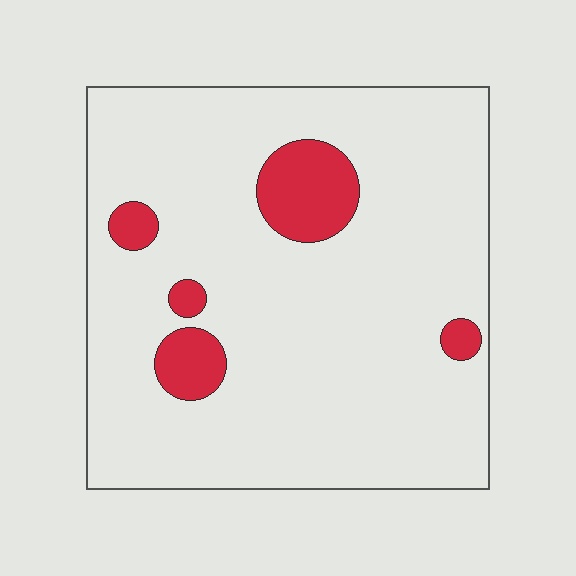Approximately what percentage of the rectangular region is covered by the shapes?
Approximately 10%.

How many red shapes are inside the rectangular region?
5.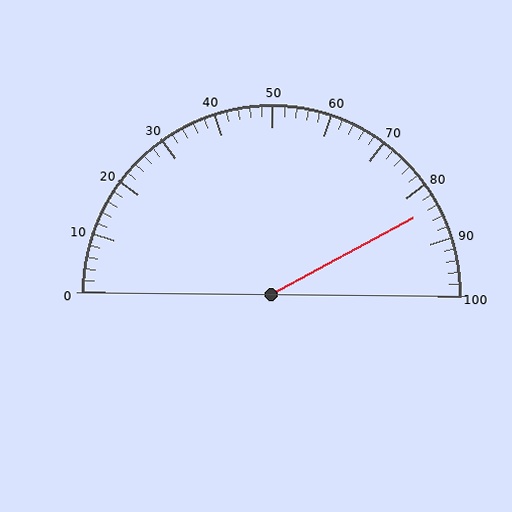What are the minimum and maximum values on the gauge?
The gauge ranges from 0 to 100.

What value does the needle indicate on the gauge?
The needle indicates approximately 84.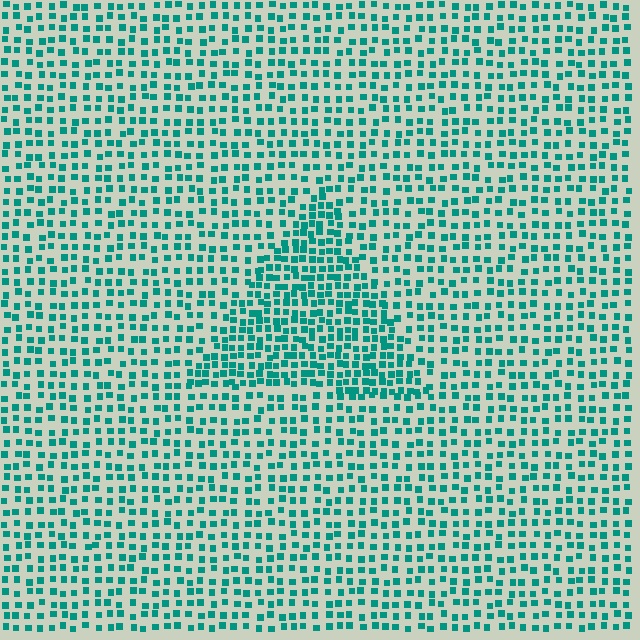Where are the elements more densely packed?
The elements are more densely packed inside the triangle boundary.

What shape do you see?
I see a triangle.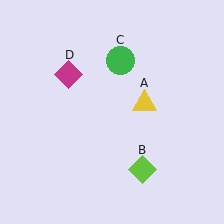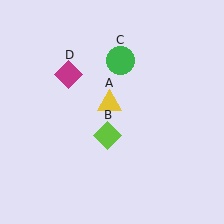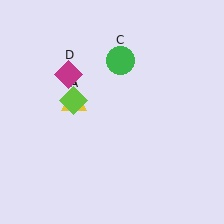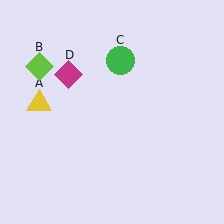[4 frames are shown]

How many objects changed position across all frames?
2 objects changed position: yellow triangle (object A), lime diamond (object B).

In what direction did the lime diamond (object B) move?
The lime diamond (object B) moved up and to the left.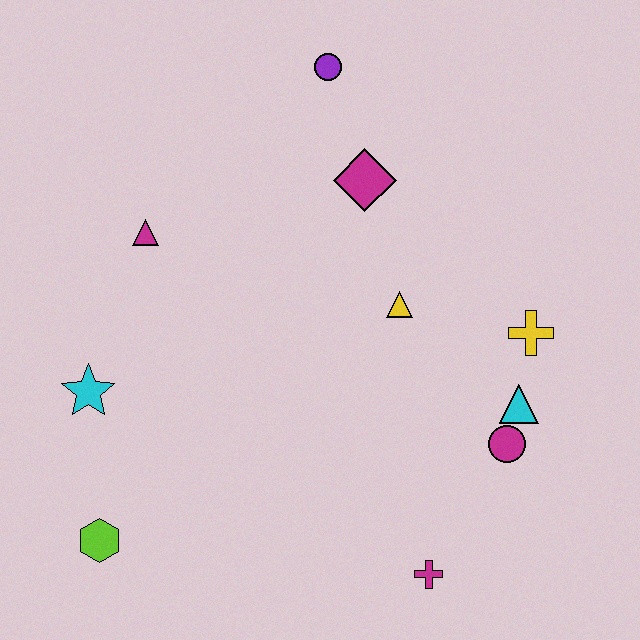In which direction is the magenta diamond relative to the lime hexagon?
The magenta diamond is above the lime hexagon.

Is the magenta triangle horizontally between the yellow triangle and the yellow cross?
No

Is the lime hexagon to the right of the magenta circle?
No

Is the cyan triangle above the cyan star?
No